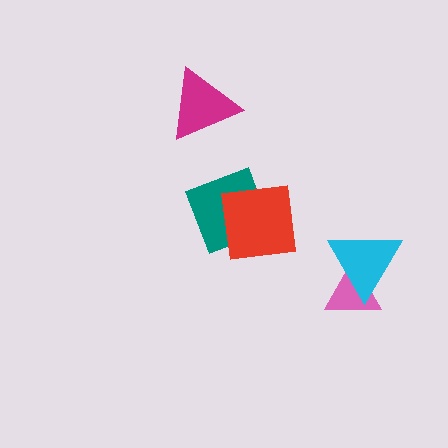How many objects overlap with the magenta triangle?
0 objects overlap with the magenta triangle.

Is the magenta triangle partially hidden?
No, no other shape covers it.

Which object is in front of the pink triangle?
The cyan triangle is in front of the pink triangle.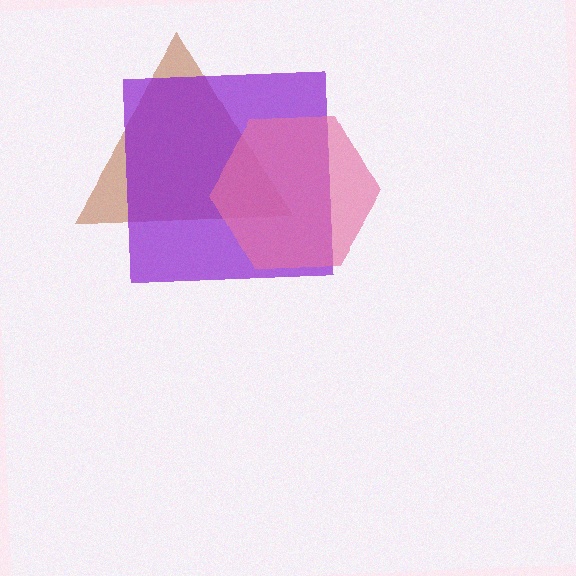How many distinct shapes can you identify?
There are 3 distinct shapes: a brown triangle, a purple square, a pink hexagon.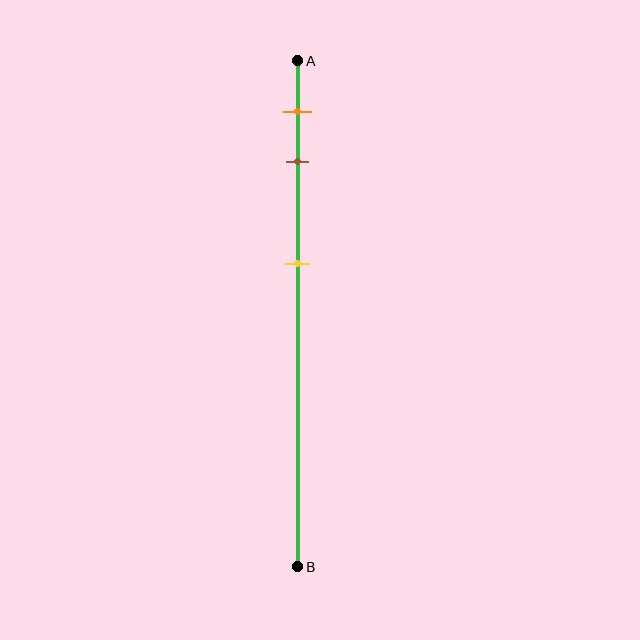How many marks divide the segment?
There are 3 marks dividing the segment.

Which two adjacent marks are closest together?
The orange and brown marks are the closest adjacent pair.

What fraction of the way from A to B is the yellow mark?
The yellow mark is approximately 40% (0.4) of the way from A to B.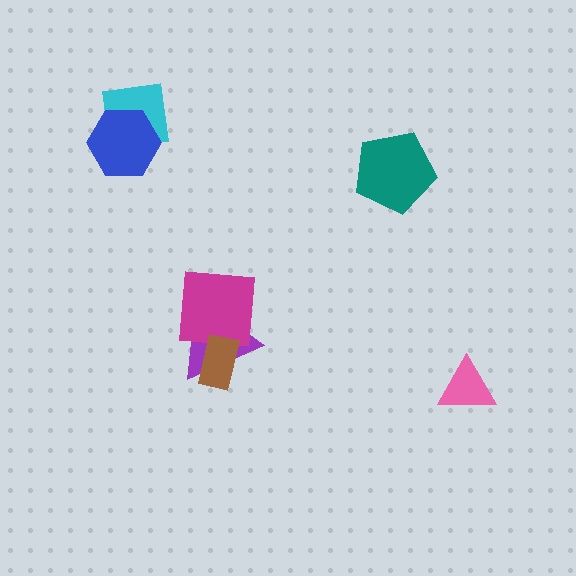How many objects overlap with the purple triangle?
2 objects overlap with the purple triangle.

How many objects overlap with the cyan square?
1 object overlaps with the cyan square.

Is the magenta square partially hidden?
Yes, it is partially covered by another shape.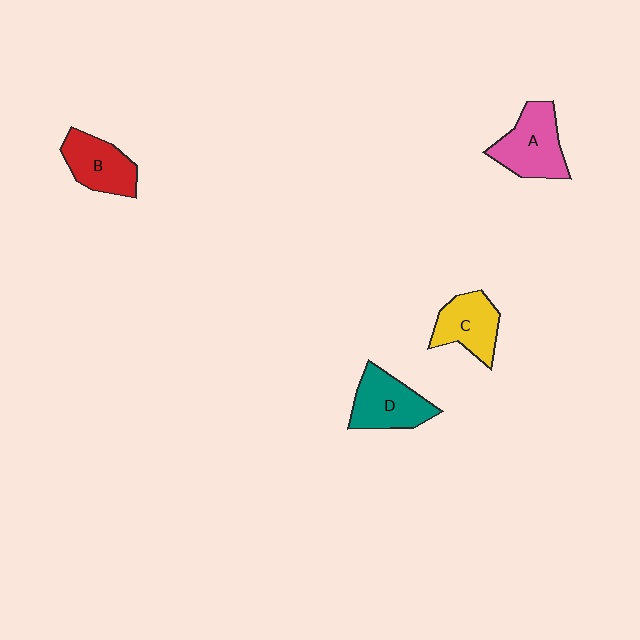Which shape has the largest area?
Shape A (pink).